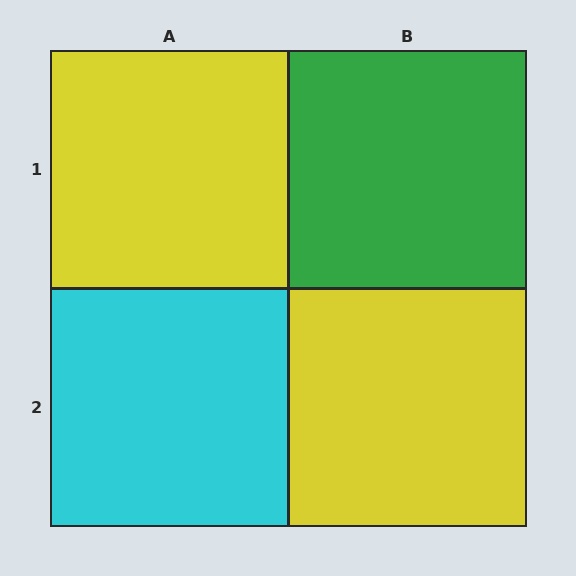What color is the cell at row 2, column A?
Cyan.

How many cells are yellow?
2 cells are yellow.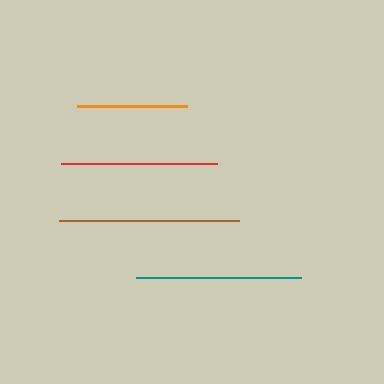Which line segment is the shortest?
The orange line is the shortest at approximately 110 pixels.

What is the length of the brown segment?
The brown segment is approximately 181 pixels long.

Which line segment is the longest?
The brown line is the longest at approximately 181 pixels.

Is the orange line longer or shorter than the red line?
The red line is longer than the orange line.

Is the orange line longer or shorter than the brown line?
The brown line is longer than the orange line.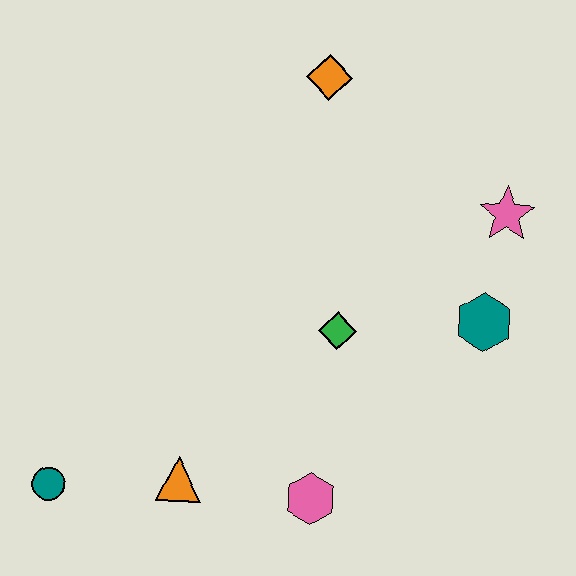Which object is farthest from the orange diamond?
The teal circle is farthest from the orange diamond.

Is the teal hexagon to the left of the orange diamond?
No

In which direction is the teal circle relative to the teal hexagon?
The teal circle is to the left of the teal hexagon.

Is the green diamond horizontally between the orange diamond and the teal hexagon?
Yes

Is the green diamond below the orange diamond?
Yes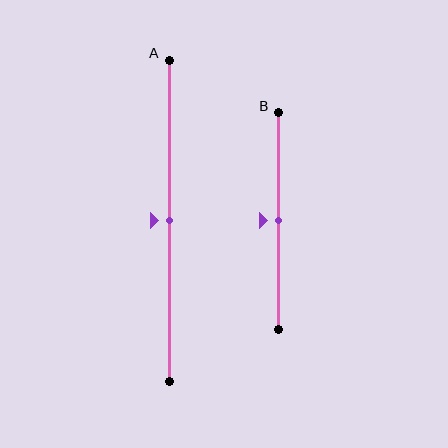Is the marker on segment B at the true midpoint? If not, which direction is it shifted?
Yes, the marker on segment B is at the true midpoint.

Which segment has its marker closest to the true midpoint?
Segment A has its marker closest to the true midpoint.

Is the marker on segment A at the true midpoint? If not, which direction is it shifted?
Yes, the marker on segment A is at the true midpoint.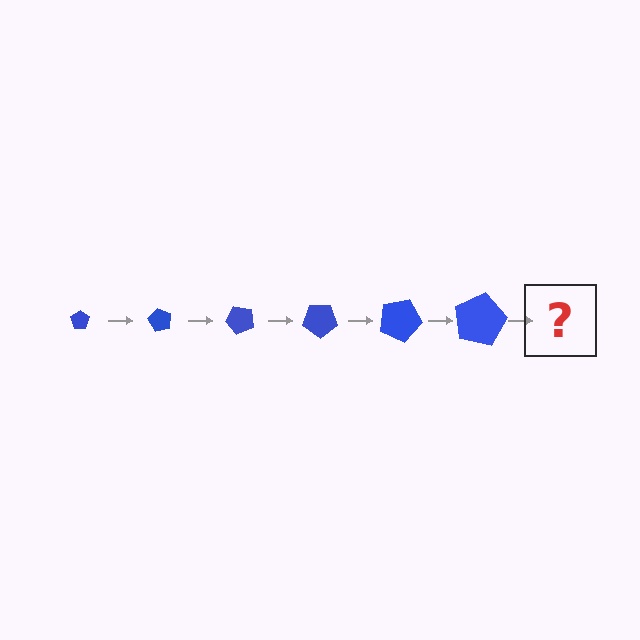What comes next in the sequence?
The next element should be a pentagon, larger than the previous one and rotated 360 degrees from the start.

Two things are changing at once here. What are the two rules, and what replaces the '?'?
The two rules are that the pentagon grows larger each step and it rotates 60 degrees each step. The '?' should be a pentagon, larger than the previous one and rotated 360 degrees from the start.